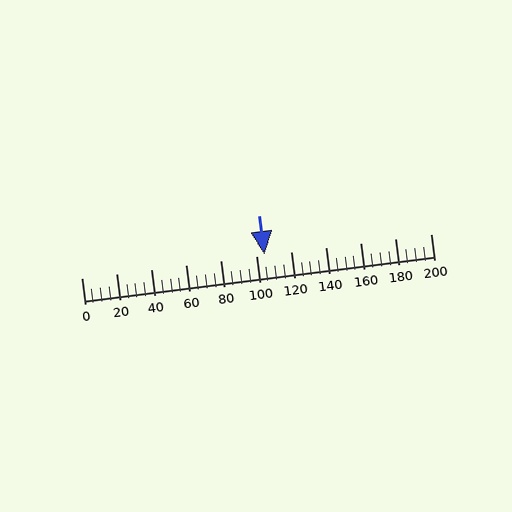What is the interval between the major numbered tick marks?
The major tick marks are spaced 20 units apart.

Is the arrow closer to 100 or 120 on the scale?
The arrow is closer to 100.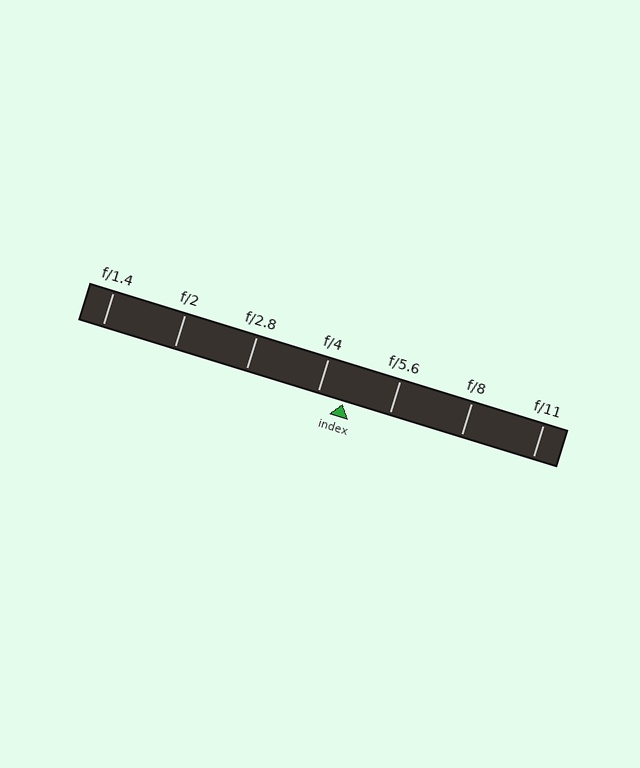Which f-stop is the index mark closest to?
The index mark is closest to f/4.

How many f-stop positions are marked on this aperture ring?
There are 7 f-stop positions marked.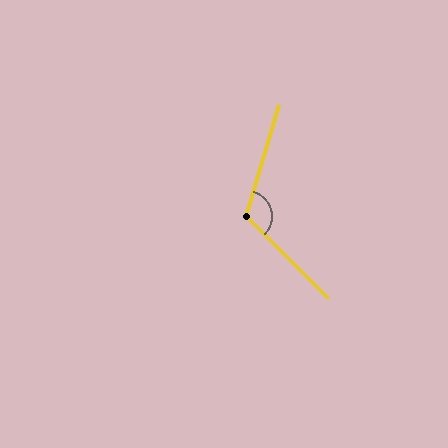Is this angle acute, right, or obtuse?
It is obtuse.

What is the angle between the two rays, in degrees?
Approximately 119 degrees.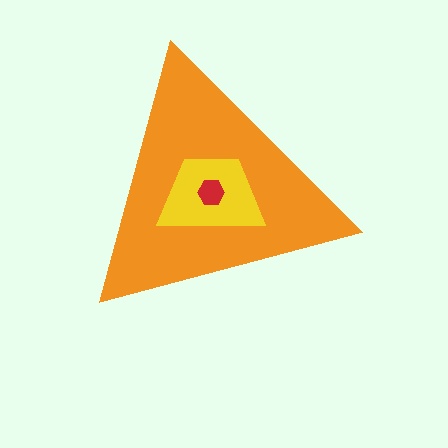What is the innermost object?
The red hexagon.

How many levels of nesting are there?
3.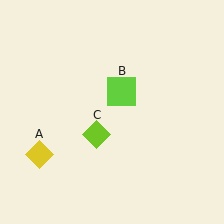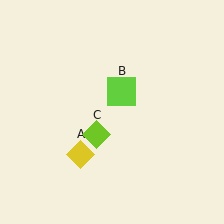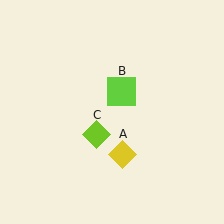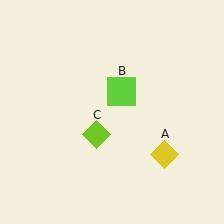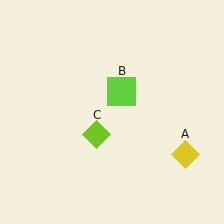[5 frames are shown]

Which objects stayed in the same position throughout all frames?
Lime square (object B) and lime diamond (object C) remained stationary.